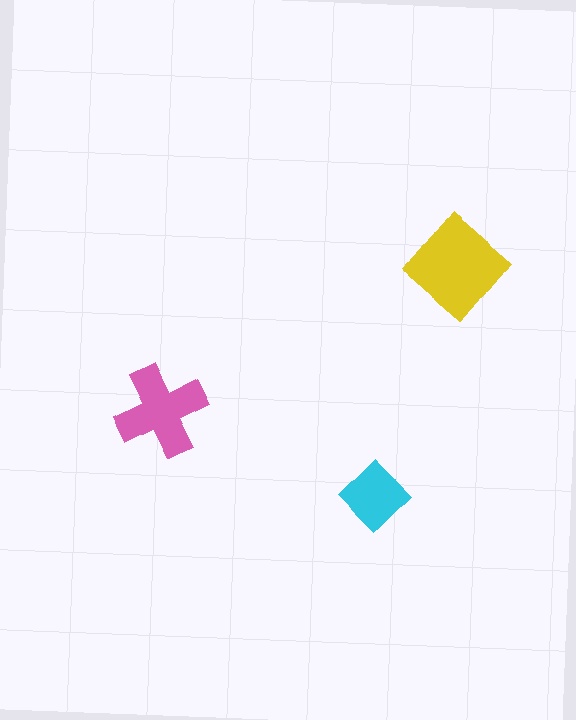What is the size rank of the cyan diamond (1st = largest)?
3rd.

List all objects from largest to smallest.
The yellow diamond, the pink cross, the cyan diamond.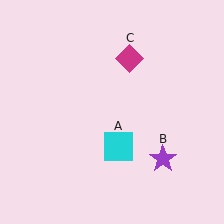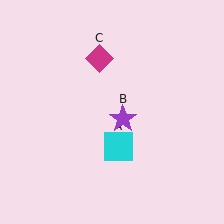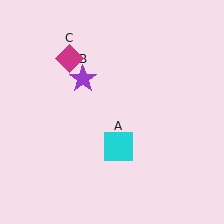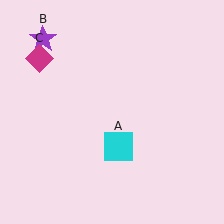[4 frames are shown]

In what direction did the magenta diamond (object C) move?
The magenta diamond (object C) moved left.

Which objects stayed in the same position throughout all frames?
Cyan square (object A) remained stationary.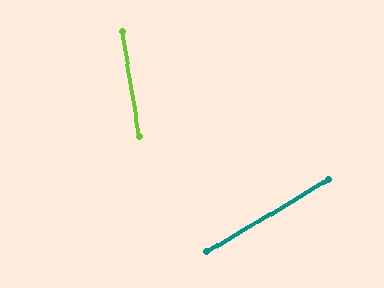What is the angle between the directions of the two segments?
Approximately 69 degrees.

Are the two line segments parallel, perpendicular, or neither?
Neither parallel nor perpendicular — they differ by about 69°.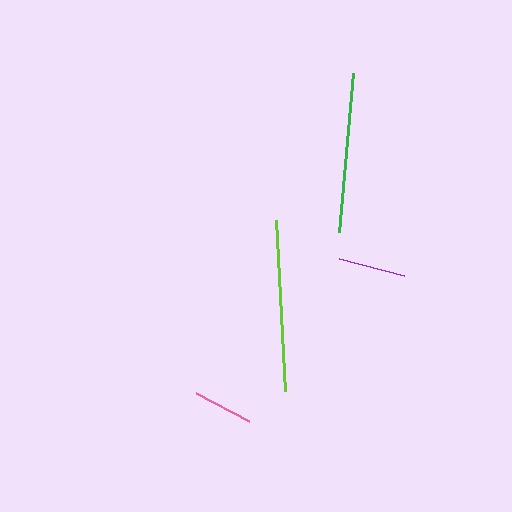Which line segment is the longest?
The lime line is the longest at approximately 171 pixels.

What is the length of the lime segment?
The lime segment is approximately 171 pixels long.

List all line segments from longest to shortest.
From longest to shortest: lime, green, purple, pink.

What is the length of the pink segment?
The pink segment is approximately 60 pixels long.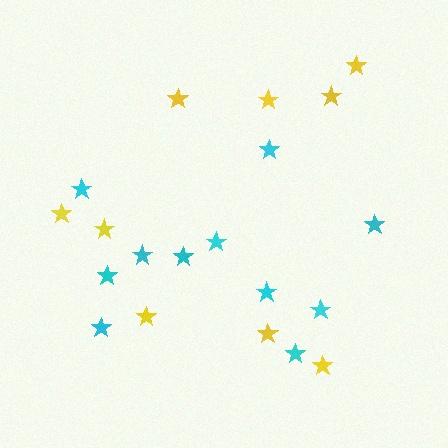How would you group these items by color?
There are 2 groups: one group of yellow stars (9) and one group of cyan stars (11).